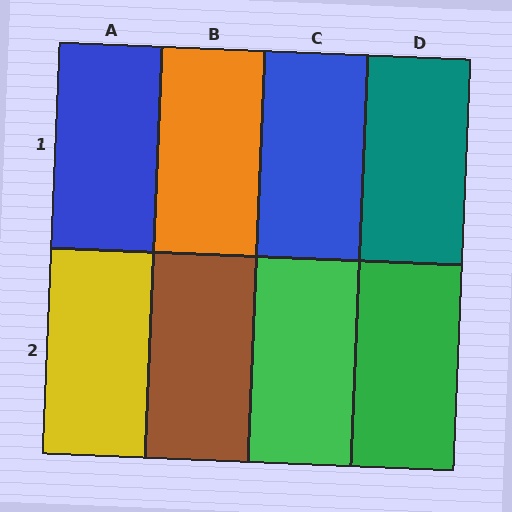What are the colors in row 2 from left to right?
Yellow, brown, green, green.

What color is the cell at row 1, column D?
Teal.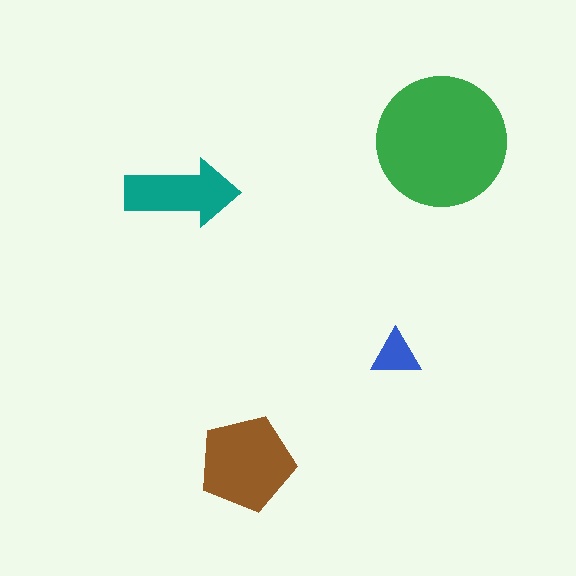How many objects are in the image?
There are 4 objects in the image.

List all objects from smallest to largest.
The blue triangle, the teal arrow, the brown pentagon, the green circle.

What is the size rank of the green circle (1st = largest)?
1st.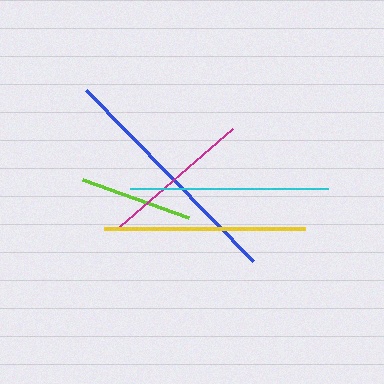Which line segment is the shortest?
The lime line is the shortest at approximately 112 pixels.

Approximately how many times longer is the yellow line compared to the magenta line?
The yellow line is approximately 1.3 times the length of the magenta line.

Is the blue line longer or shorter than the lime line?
The blue line is longer than the lime line.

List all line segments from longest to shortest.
From longest to shortest: blue, yellow, cyan, magenta, lime.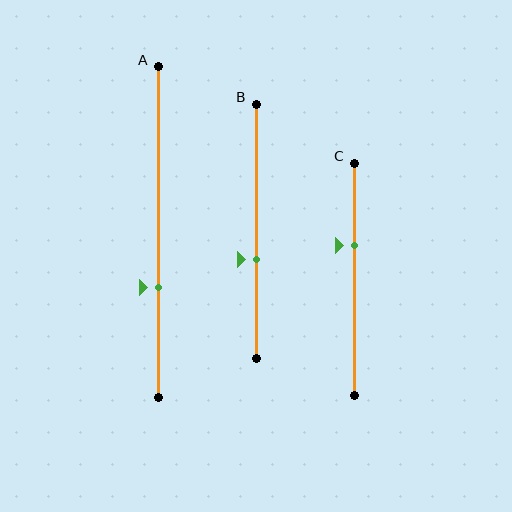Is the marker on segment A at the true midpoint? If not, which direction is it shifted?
No, the marker on segment A is shifted downward by about 17% of the segment length.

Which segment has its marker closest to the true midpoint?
Segment B has its marker closest to the true midpoint.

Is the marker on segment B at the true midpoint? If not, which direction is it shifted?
No, the marker on segment B is shifted downward by about 11% of the segment length.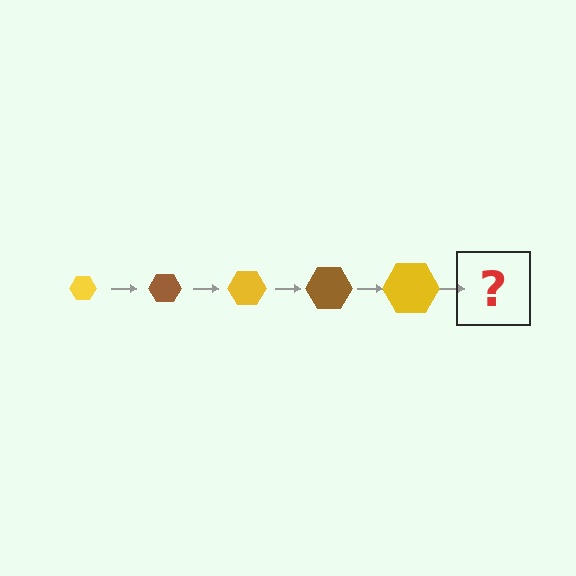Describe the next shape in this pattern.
It should be a brown hexagon, larger than the previous one.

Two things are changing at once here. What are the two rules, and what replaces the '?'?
The two rules are that the hexagon grows larger each step and the color cycles through yellow and brown. The '?' should be a brown hexagon, larger than the previous one.